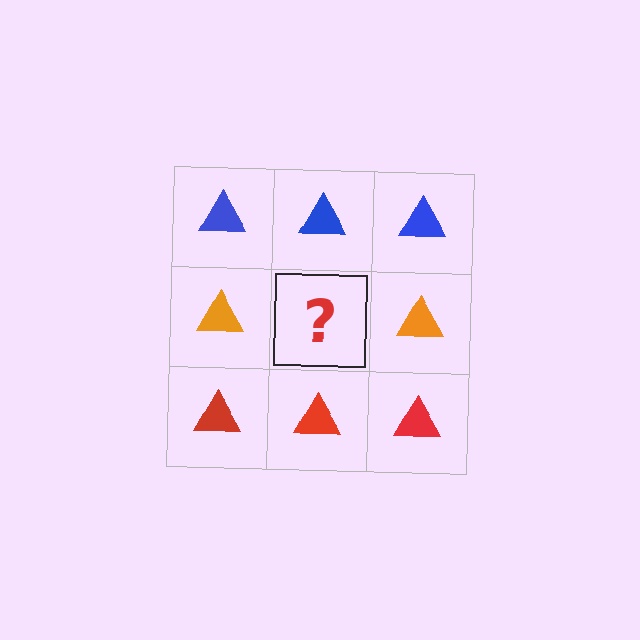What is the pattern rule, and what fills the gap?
The rule is that each row has a consistent color. The gap should be filled with an orange triangle.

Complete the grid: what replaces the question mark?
The question mark should be replaced with an orange triangle.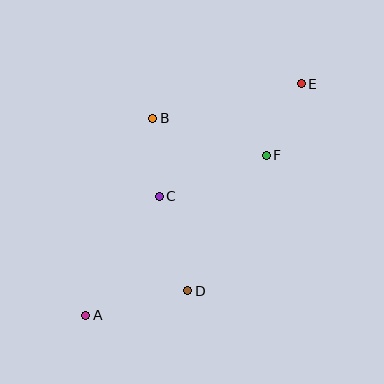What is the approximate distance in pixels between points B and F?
The distance between B and F is approximately 120 pixels.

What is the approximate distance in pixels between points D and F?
The distance between D and F is approximately 157 pixels.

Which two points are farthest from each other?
Points A and E are farthest from each other.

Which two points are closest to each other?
Points B and C are closest to each other.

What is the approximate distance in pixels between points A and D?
The distance between A and D is approximately 105 pixels.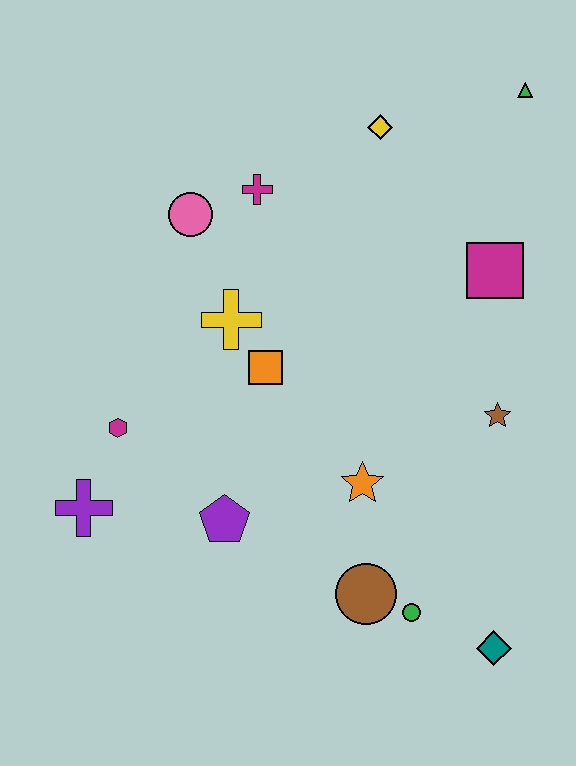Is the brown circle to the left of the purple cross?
No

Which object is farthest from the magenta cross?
The teal diamond is farthest from the magenta cross.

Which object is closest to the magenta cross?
The pink circle is closest to the magenta cross.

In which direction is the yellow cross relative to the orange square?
The yellow cross is above the orange square.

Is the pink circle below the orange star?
No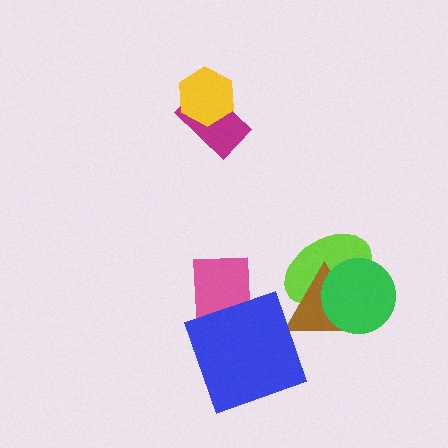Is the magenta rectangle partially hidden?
Yes, it is partially covered by another shape.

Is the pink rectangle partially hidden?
Yes, it is partially covered by another shape.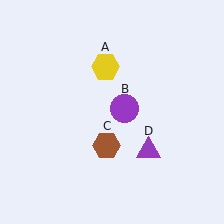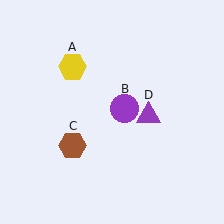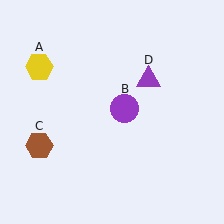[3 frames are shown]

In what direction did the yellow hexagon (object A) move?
The yellow hexagon (object A) moved left.